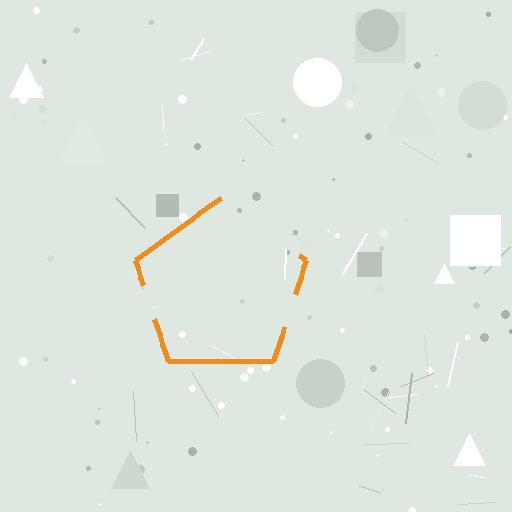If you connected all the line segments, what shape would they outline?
They would outline a pentagon.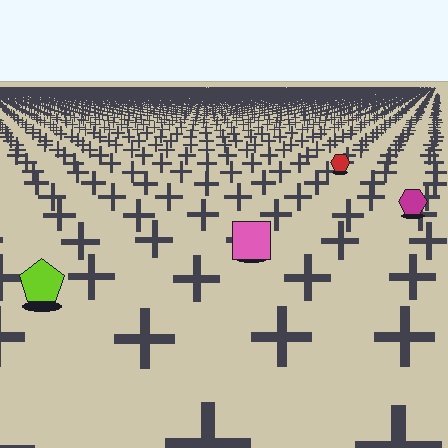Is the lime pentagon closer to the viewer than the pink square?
Yes. The lime pentagon is closer — you can tell from the texture gradient: the ground texture is coarser near it.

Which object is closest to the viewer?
The lime pentagon is closest. The texture marks near it are larger and more spread out.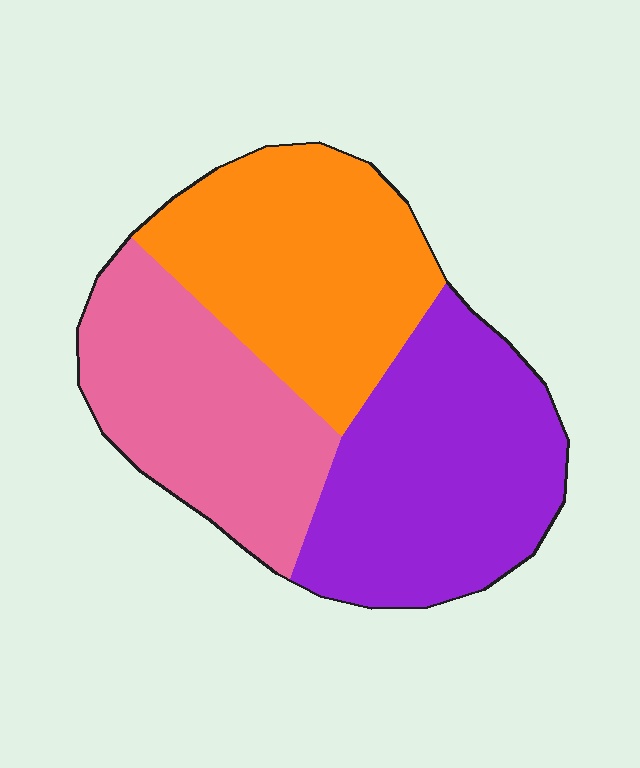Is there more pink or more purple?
Purple.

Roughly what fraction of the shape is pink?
Pink covers 30% of the shape.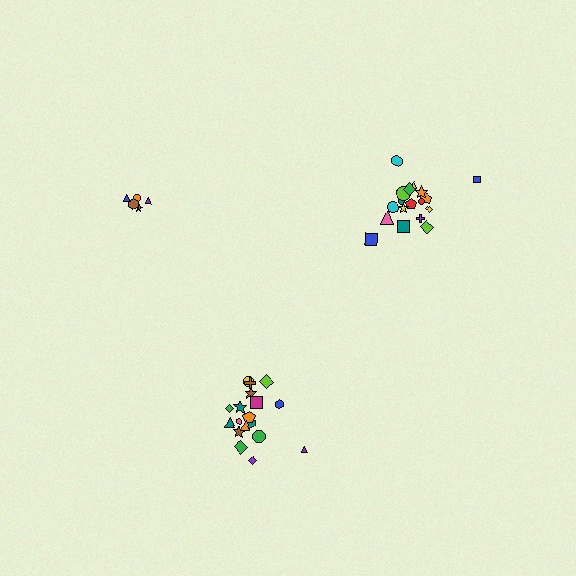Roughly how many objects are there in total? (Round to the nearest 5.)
Roughly 40 objects in total.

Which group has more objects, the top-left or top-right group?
The top-right group.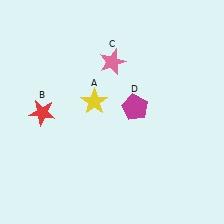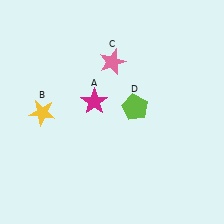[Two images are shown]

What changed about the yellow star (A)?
In Image 1, A is yellow. In Image 2, it changed to magenta.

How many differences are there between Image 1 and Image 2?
There are 3 differences between the two images.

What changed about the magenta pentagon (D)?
In Image 1, D is magenta. In Image 2, it changed to lime.